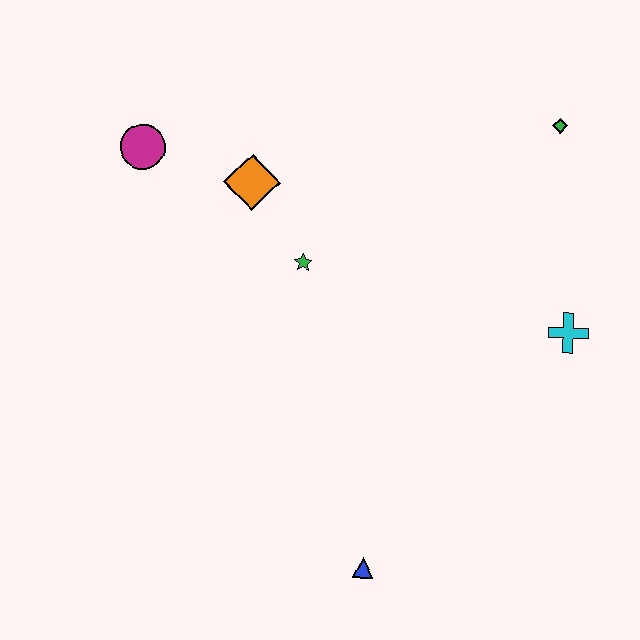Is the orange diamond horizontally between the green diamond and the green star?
No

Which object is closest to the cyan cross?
The green diamond is closest to the cyan cross.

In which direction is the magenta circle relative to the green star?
The magenta circle is to the left of the green star.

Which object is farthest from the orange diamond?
The blue triangle is farthest from the orange diamond.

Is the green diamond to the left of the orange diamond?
No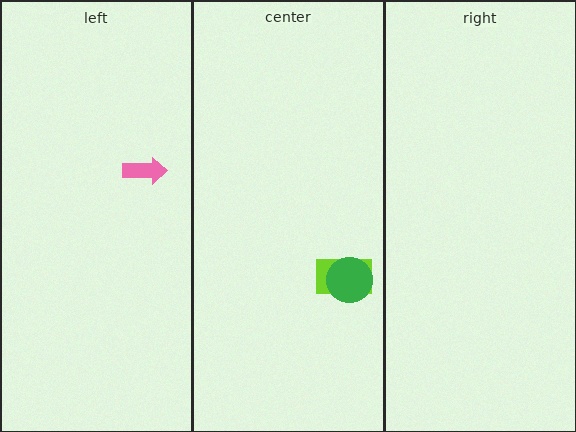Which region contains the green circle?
The center region.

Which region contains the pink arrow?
The left region.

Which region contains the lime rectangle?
The center region.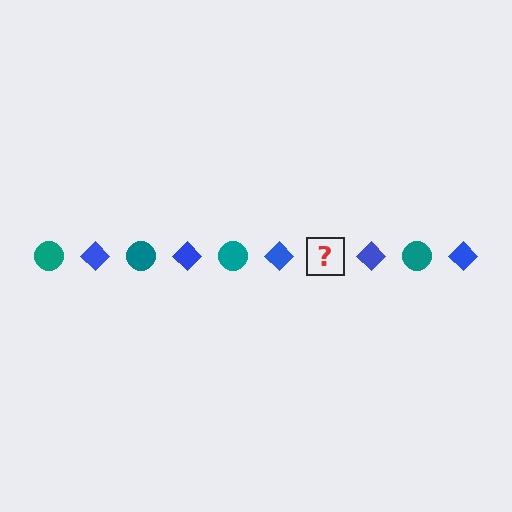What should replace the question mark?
The question mark should be replaced with a teal circle.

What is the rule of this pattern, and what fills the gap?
The rule is that the pattern alternates between teal circle and blue diamond. The gap should be filled with a teal circle.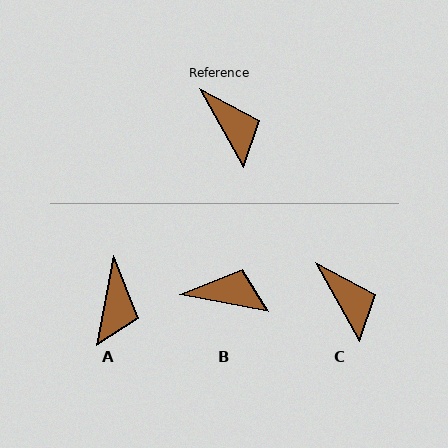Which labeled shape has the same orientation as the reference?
C.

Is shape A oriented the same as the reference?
No, it is off by about 40 degrees.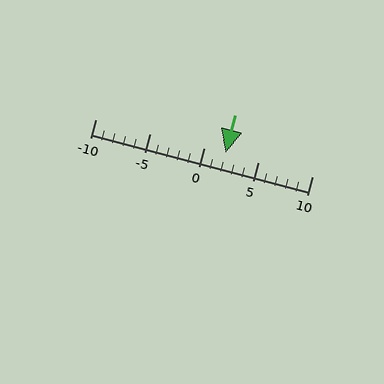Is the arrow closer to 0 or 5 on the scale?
The arrow is closer to 0.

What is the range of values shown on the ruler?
The ruler shows values from -10 to 10.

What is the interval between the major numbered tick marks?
The major tick marks are spaced 5 units apart.